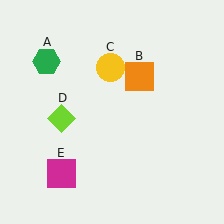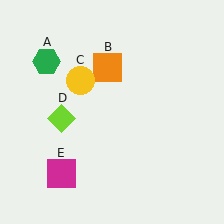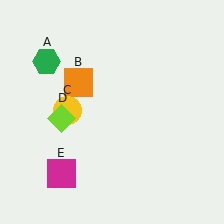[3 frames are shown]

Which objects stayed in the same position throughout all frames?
Green hexagon (object A) and lime diamond (object D) and magenta square (object E) remained stationary.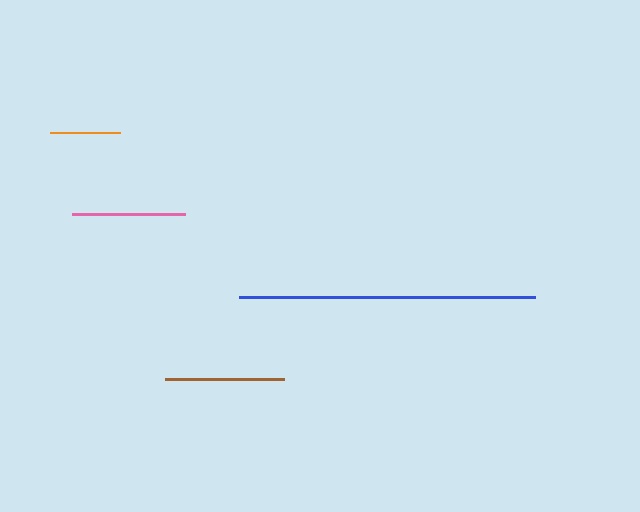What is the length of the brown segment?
The brown segment is approximately 119 pixels long.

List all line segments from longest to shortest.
From longest to shortest: blue, brown, pink, orange.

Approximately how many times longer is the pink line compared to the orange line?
The pink line is approximately 1.6 times the length of the orange line.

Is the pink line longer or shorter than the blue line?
The blue line is longer than the pink line.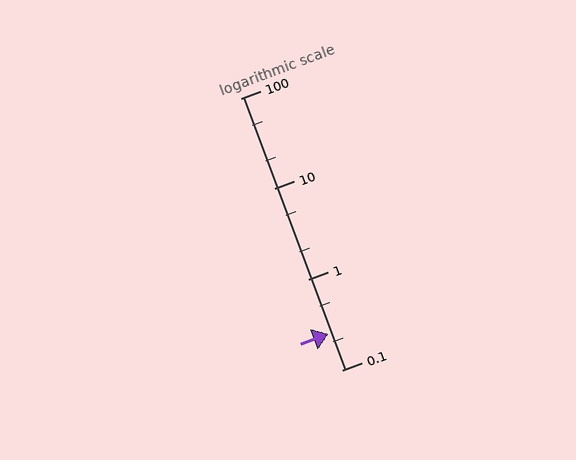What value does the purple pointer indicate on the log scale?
The pointer indicates approximately 0.25.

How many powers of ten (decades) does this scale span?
The scale spans 3 decades, from 0.1 to 100.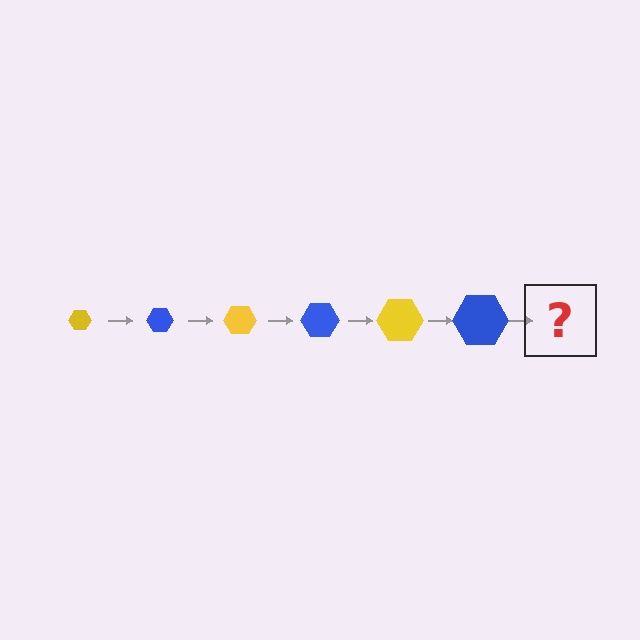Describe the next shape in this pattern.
It should be a yellow hexagon, larger than the previous one.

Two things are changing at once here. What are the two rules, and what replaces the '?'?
The two rules are that the hexagon grows larger each step and the color cycles through yellow and blue. The '?' should be a yellow hexagon, larger than the previous one.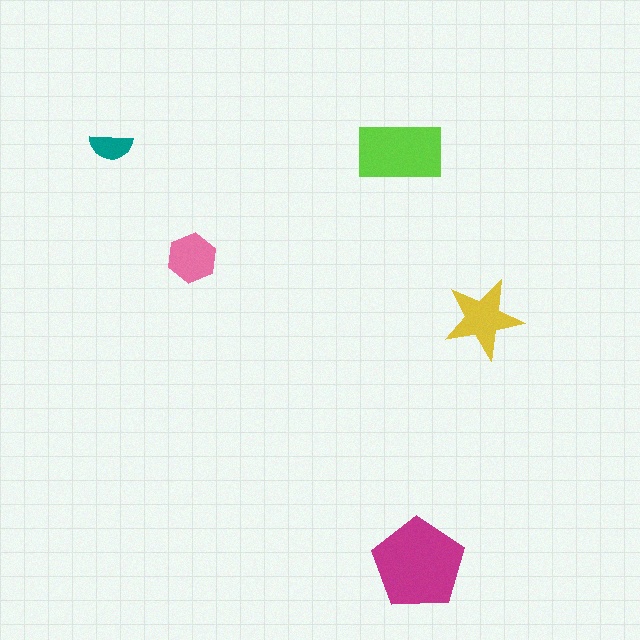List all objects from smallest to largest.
The teal semicircle, the pink hexagon, the yellow star, the lime rectangle, the magenta pentagon.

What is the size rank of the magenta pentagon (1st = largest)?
1st.